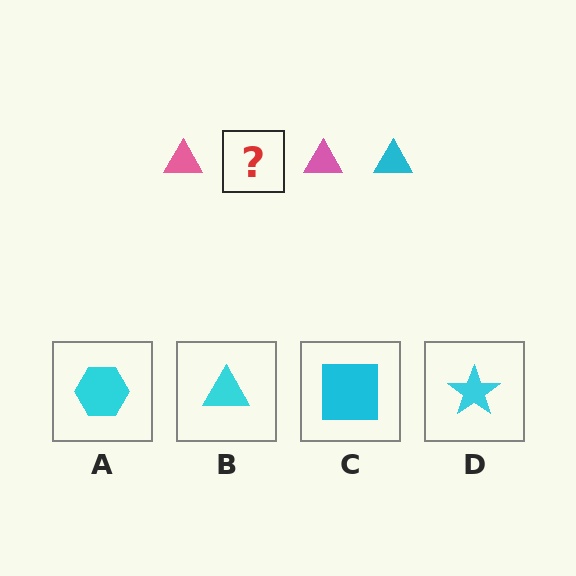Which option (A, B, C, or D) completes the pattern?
B.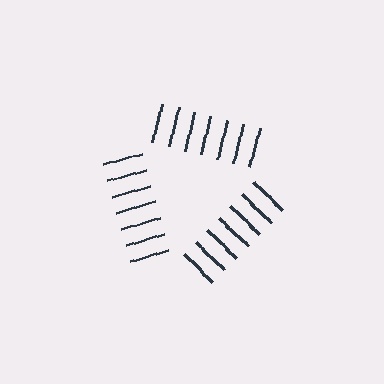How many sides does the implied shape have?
3 sides — the line-ends trace a triangle.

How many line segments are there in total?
21 — 7 along each of the 3 edges.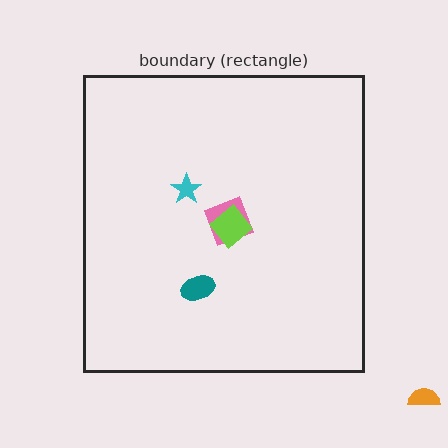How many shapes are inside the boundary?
4 inside, 1 outside.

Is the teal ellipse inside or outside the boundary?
Inside.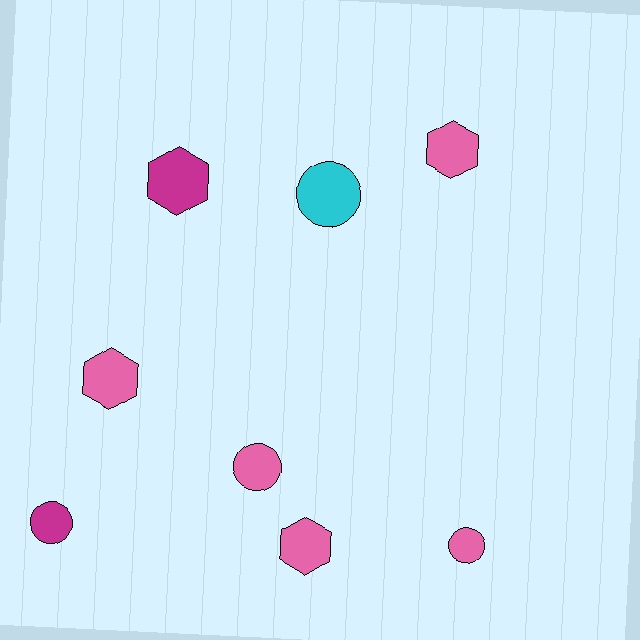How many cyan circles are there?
There is 1 cyan circle.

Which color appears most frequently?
Pink, with 5 objects.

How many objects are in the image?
There are 8 objects.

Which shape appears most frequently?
Hexagon, with 4 objects.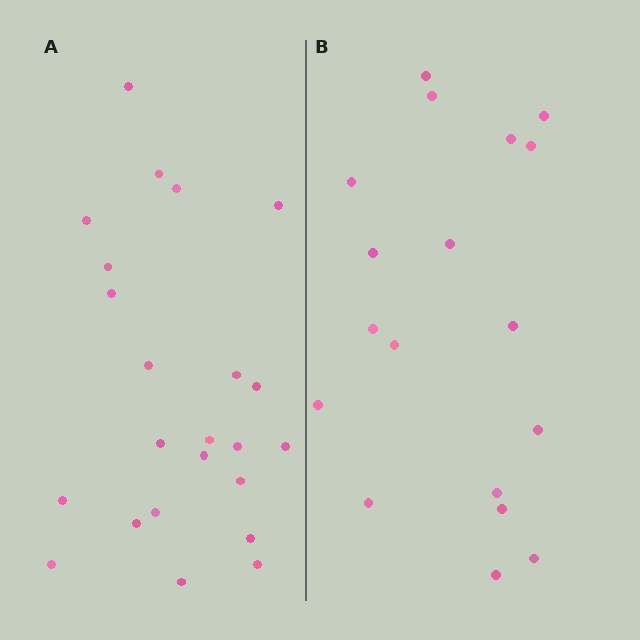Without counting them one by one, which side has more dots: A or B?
Region A (the left region) has more dots.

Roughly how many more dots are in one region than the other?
Region A has about 5 more dots than region B.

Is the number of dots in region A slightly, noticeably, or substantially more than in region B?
Region A has noticeably more, but not dramatically so. The ratio is roughly 1.3 to 1.